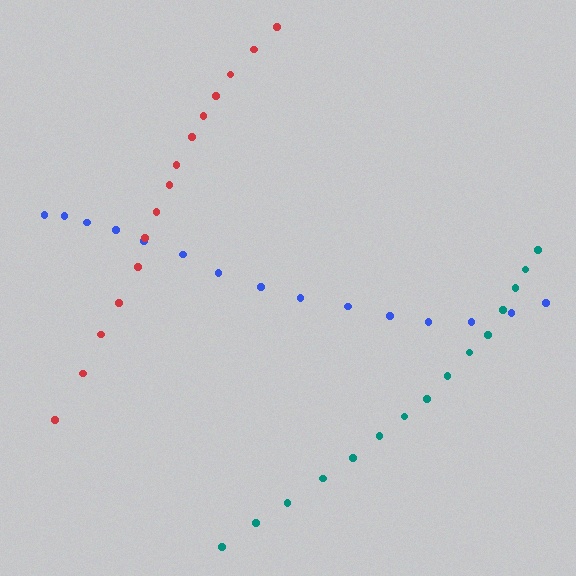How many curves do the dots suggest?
There are 3 distinct paths.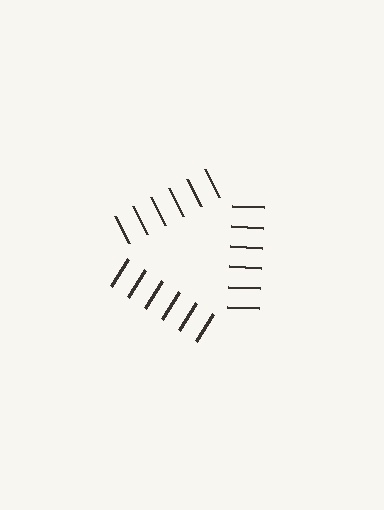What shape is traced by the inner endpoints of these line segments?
An illusory triangle — the line segments terminate on its edges but no continuous stroke is drawn.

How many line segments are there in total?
18 — 6 along each of the 3 edges.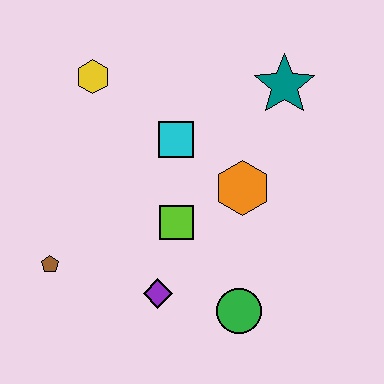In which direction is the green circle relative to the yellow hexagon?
The green circle is below the yellow hexagon.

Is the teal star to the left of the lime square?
No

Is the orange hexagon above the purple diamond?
Yes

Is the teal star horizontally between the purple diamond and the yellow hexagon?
No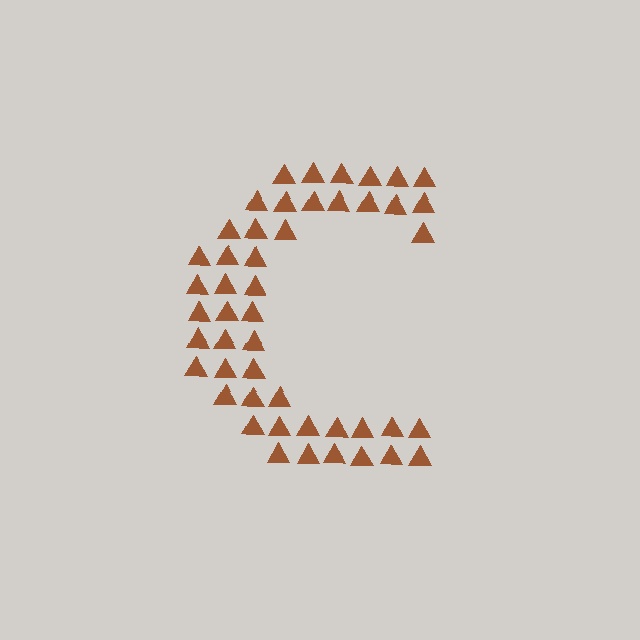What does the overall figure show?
The overall figure shows the letter C.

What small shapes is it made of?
It is made of small triangles.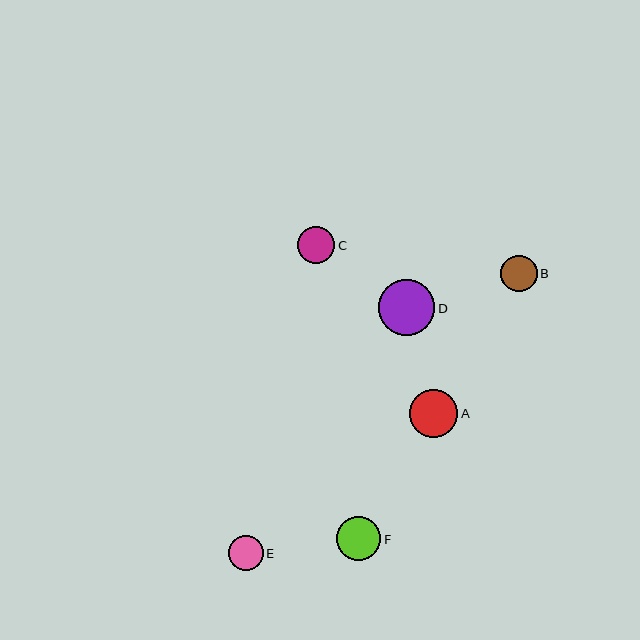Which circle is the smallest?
Circle E is the smallest with a size of approximately 34 pixels.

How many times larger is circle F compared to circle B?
Circle F is approximately 1.2 times the size of circle B.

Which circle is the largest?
Circle D is the largest with a size of approximately 56 pixels.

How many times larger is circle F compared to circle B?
Circle F is approximately 1.2 times the size of circle B.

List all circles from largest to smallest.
From largest to smallest: D, A, F, C, B, E.